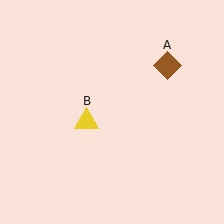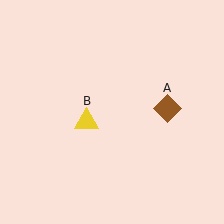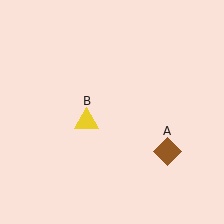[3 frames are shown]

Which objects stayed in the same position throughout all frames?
Yellow triangle (object B) remained stationary.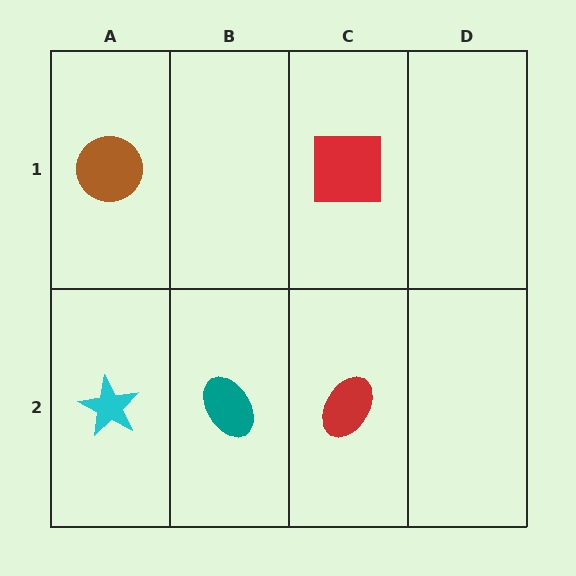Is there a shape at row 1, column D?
No, that cell is empty.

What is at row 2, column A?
A cyan star.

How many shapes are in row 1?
2 shapes.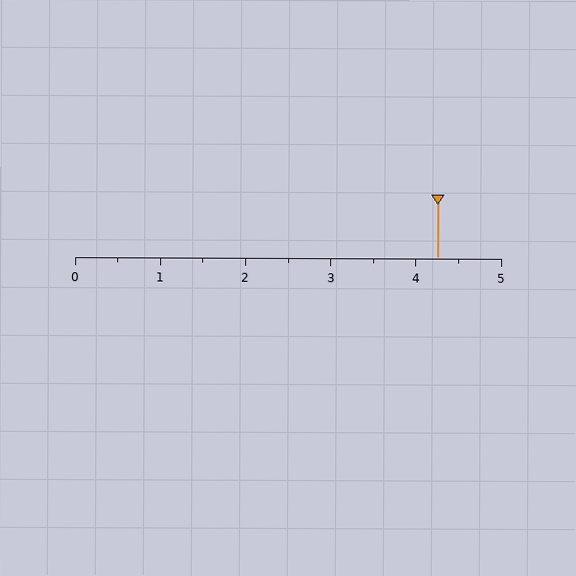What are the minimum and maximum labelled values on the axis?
The axis runs from 0 to 5.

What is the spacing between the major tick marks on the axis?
The major ticks are spaced 1 apart.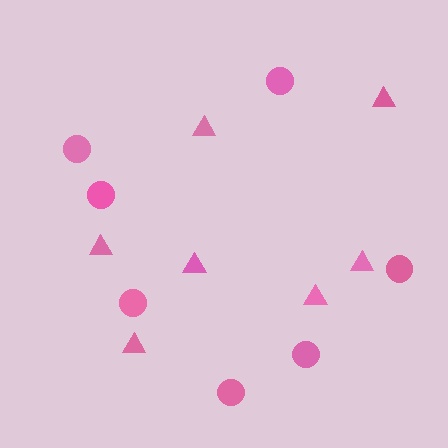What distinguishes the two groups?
There are 2 groups: one group of circles (7) and one group of triangles (7).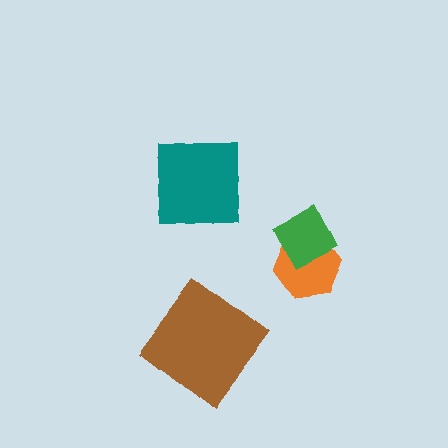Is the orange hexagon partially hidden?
Yes, it is partially covered by another shape.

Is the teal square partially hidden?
No, no other shape covers it.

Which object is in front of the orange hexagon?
The green diamond is in front of the orange hexagon.